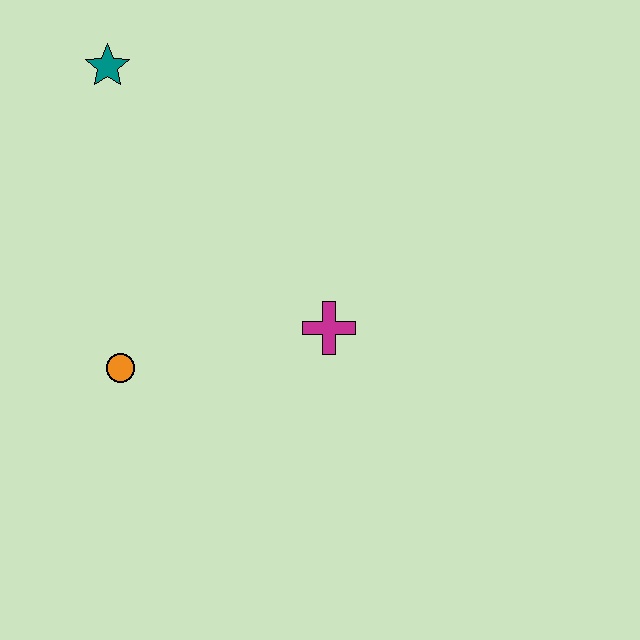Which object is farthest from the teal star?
The magenta cross is farthest from the teal star.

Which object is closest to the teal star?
The orange circle is closest to the teal star.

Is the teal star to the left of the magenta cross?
Yes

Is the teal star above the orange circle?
Yes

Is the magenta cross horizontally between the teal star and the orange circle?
No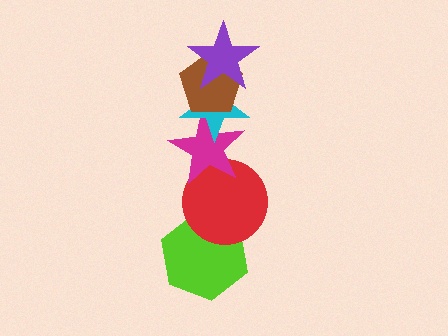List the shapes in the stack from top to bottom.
From top to bottom: the purple star, the brown pentagon, the cyan star, the magenta star, the red circle, the lime hexagon.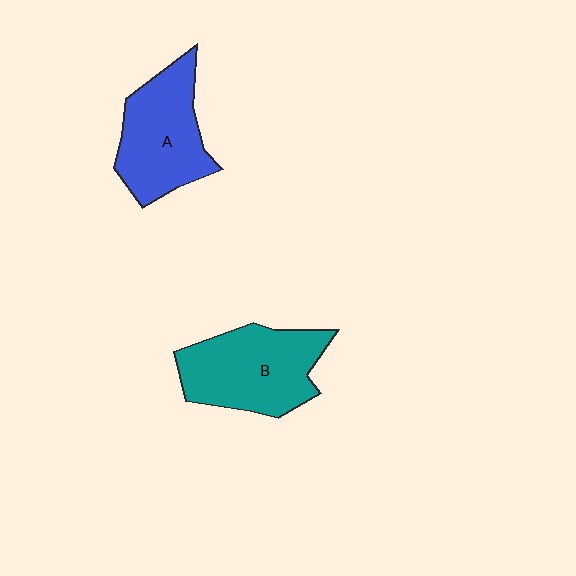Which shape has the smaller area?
Shape A (blue).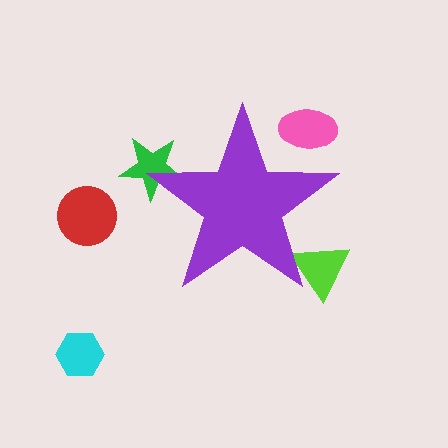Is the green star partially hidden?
Yes, the green star is partially hidden behind the purple star.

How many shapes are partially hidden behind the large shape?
3 shapes are partially hidden.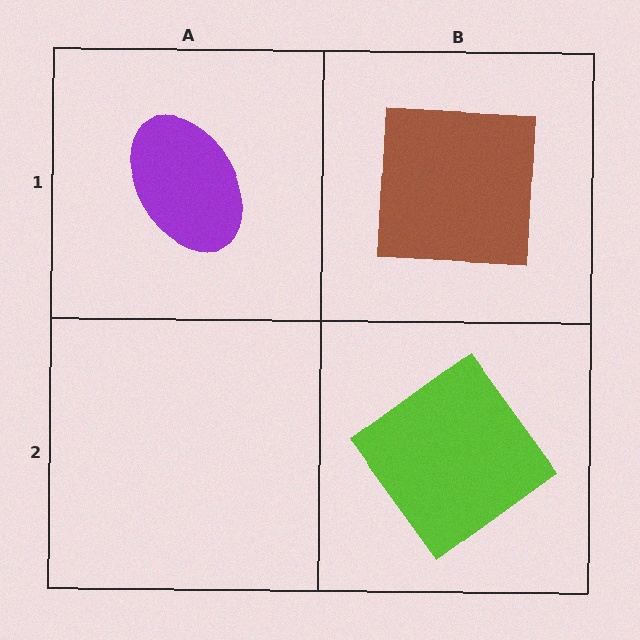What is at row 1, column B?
A brown square.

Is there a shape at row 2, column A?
No, that cell is empty.